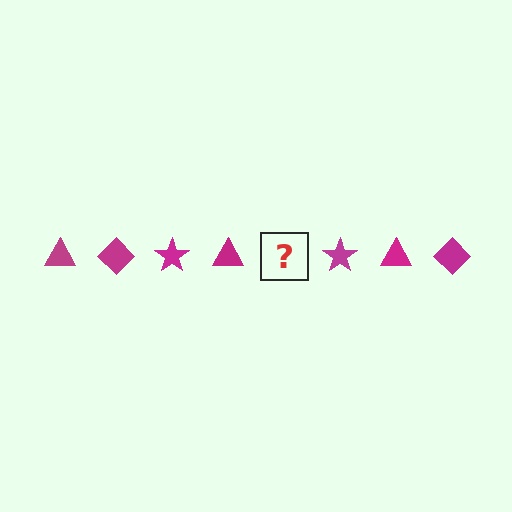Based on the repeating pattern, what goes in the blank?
The blank should be a magenta diamond.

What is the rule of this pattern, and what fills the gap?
The rule is that the pattern cycles through triangle, diamond, star shapes in magenta. The gap should be filled with a magenta diamond.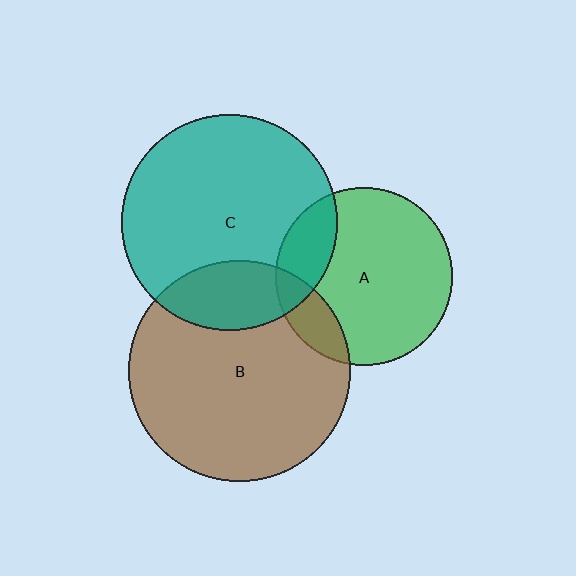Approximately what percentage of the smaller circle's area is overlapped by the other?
Approximately 20%.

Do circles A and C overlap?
Yes.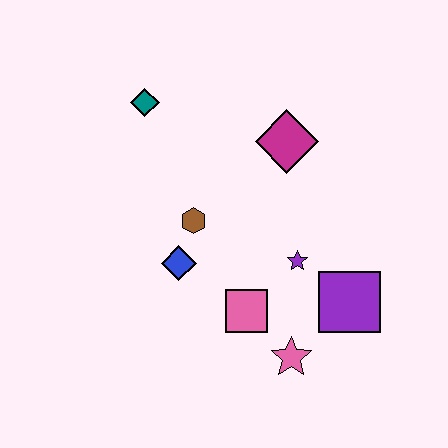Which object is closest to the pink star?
The pink square is closest to the pink star.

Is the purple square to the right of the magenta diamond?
Yes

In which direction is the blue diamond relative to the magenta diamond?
The blue diamond is below the magenta diamond.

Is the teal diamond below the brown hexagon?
No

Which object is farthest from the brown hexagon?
The purple square is farthest from the brown hexagon.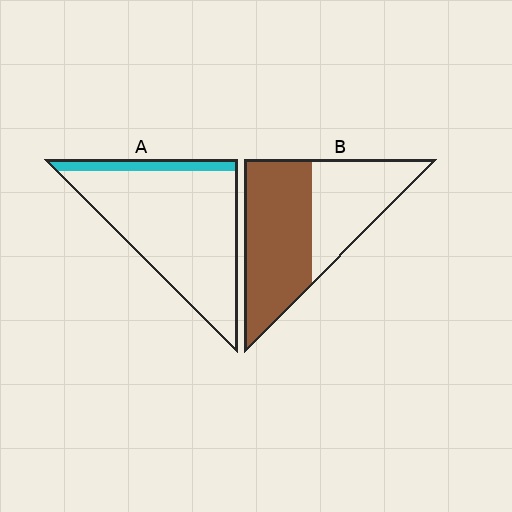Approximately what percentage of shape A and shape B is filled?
A is approximately 10% and B is approximately 60%.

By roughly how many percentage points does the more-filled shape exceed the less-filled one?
By roughly 45 percentage points (B over A).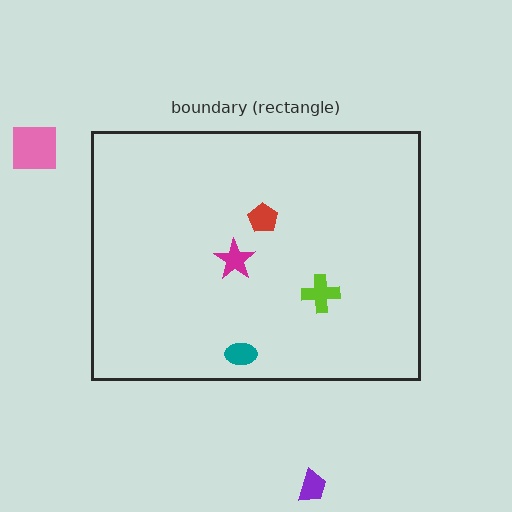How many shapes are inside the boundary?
4 inside, 2 outside.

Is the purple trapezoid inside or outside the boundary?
Outside.